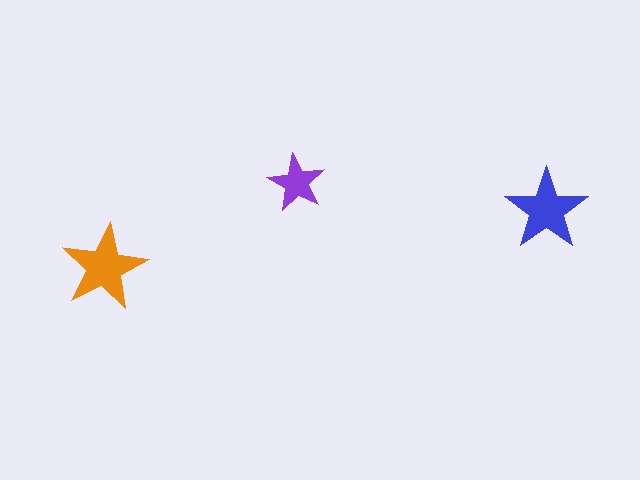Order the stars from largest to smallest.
the orange one, the blue one, the purple one.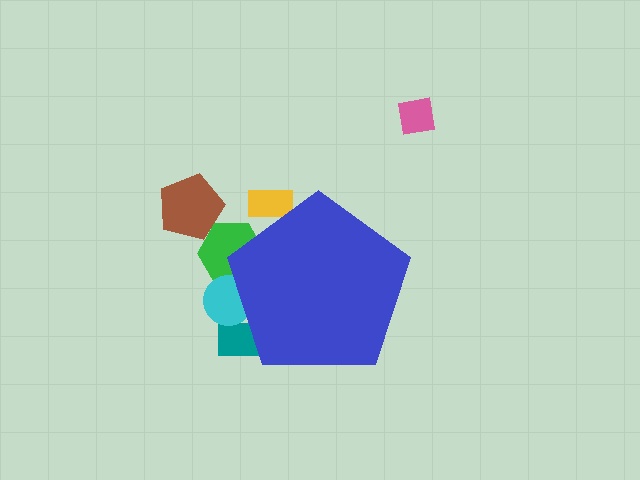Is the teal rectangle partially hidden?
Yes, the teal rectangle is partially hidden behind the blue pentagon.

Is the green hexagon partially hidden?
Yes, the green hexagon is partially hidden behind the blue pentagon.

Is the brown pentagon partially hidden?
No, the brown pentagon is fully visible.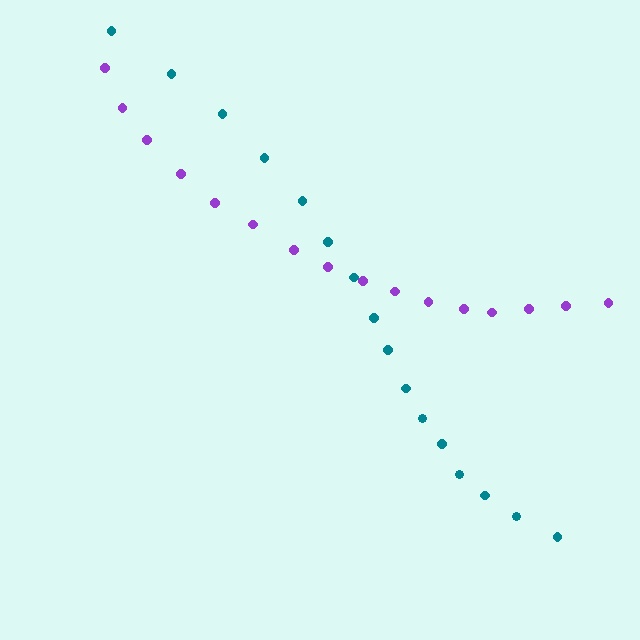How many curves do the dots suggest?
There are 2 distinct paths.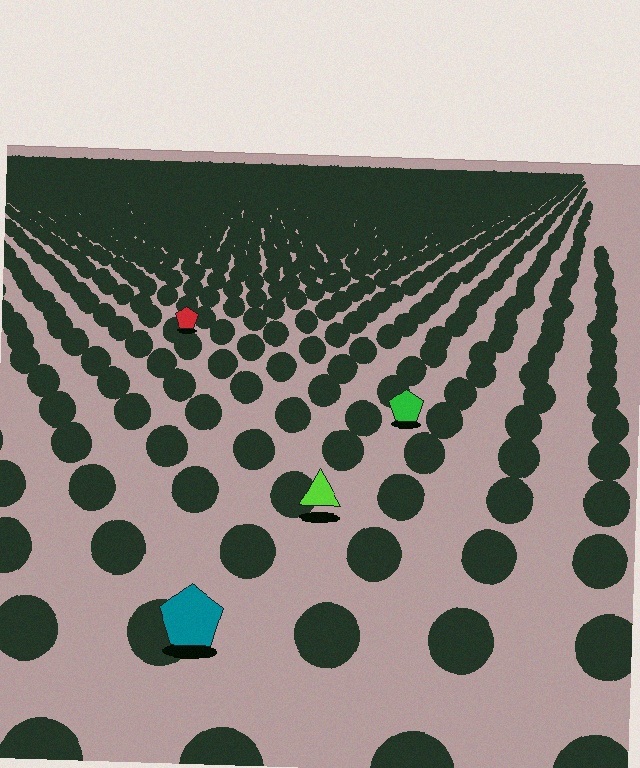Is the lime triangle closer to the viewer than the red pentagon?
Yes. The lime triangle is closer — you can tell from the texture gradient: the ground texture is coarser near it.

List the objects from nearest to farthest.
From nearest to farthest: the teal pentagon, the lime triangle, the green pentagon, the red pentagon.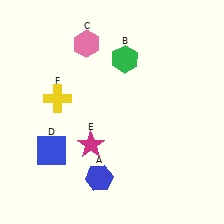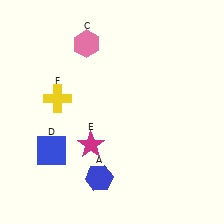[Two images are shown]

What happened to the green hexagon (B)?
The green hexagon (B) was removed in Image 2. It was in the top-right area of Image 1.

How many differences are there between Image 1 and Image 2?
There is 1 difference between the two images.